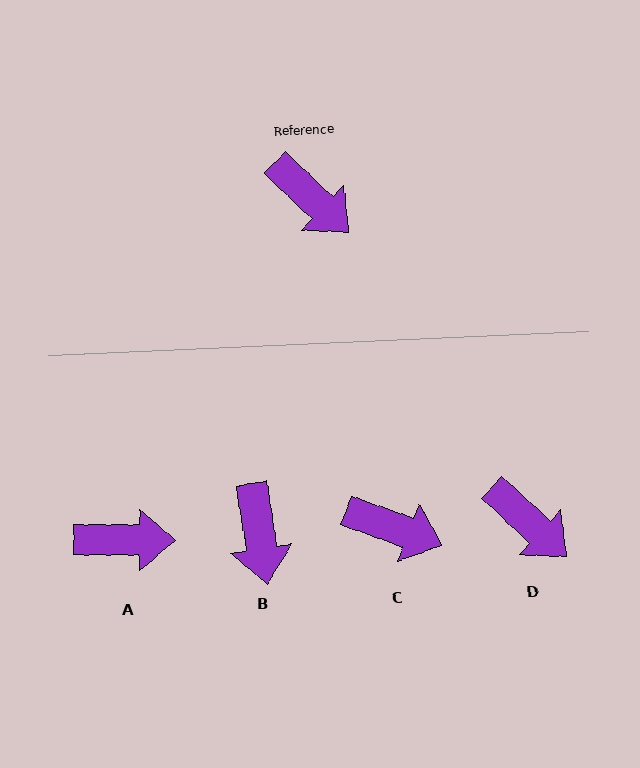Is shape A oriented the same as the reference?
No, it is off by about 43 degrees.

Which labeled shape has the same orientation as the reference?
D.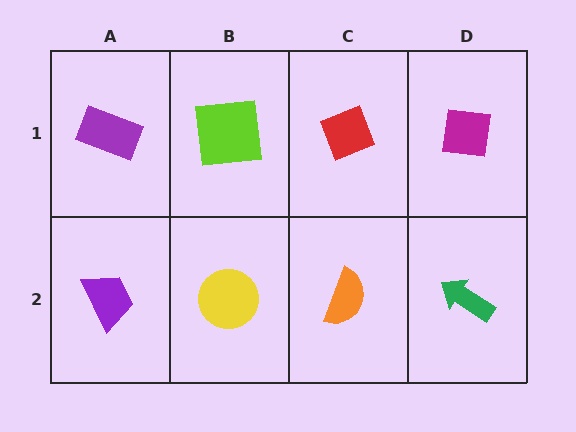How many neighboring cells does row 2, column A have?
2.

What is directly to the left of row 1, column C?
A lime square.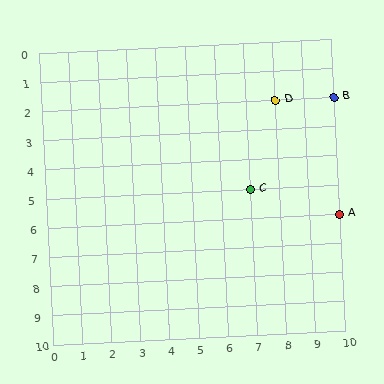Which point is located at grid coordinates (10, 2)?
Point B is at (10, 2).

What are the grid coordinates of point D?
Point D is at grid coordinates (8, 2).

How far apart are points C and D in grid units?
Points C and D are 1 column and 3 rows apart (about 3.2 grid units diagonally).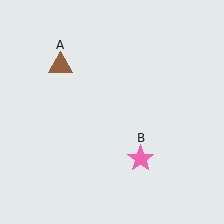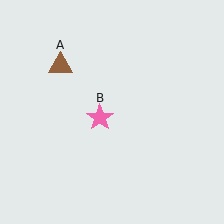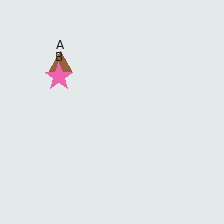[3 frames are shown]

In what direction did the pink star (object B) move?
The pink star (object B) moved up and to the left.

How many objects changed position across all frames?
1 object changed position: pink star (object B).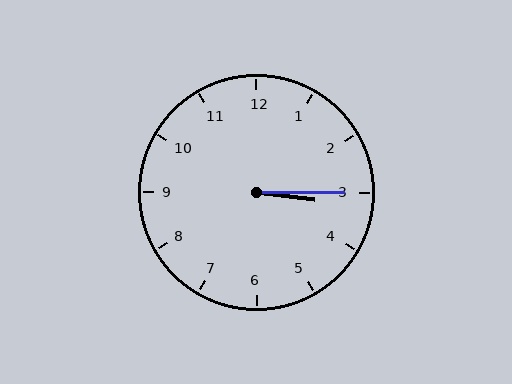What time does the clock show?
3:15.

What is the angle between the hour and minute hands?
Approximately 8 degrees.